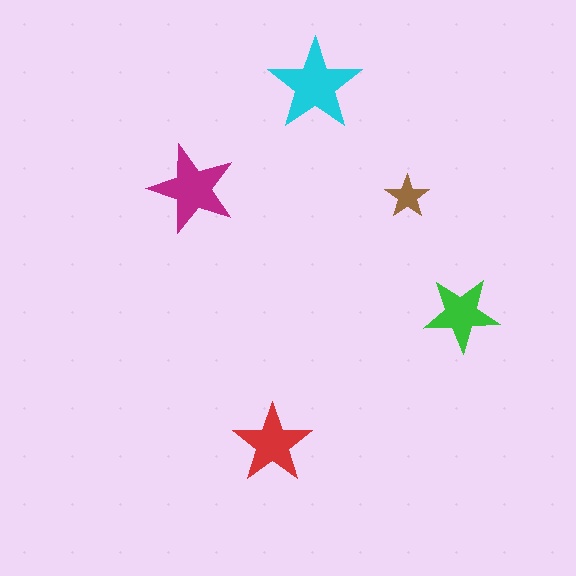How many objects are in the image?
There are 5 objects in the image.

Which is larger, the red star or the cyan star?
The cyan one.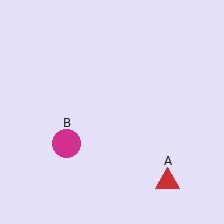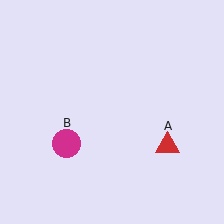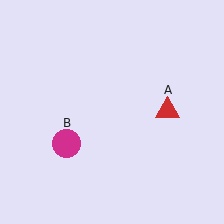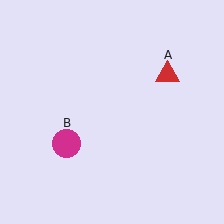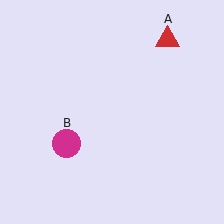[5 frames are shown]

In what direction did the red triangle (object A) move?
The red triangle (object A) moved up.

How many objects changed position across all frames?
1 object changed position: red triangle (object A).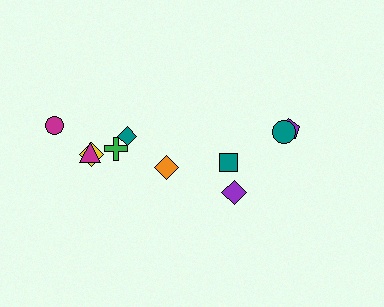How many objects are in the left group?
There are 6 objects.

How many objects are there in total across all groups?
There are 10 objects.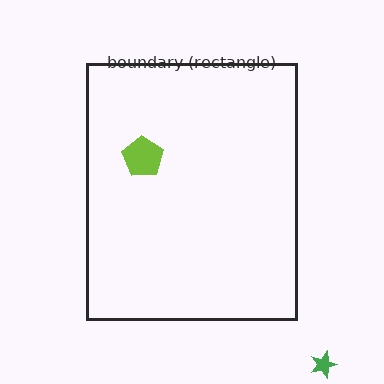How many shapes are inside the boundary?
1 inside, 1 outside.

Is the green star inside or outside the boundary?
Outside.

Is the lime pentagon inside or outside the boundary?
Inside.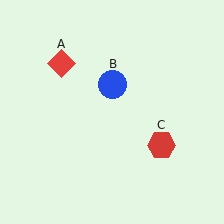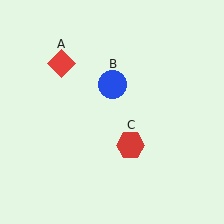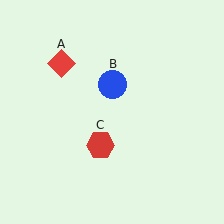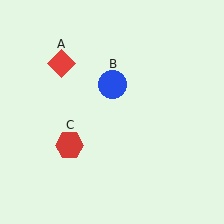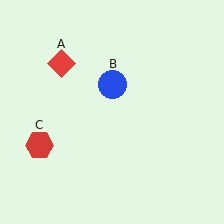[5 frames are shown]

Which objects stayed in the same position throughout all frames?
Red diamond (object A) and blue circle (object B) remained stationary.